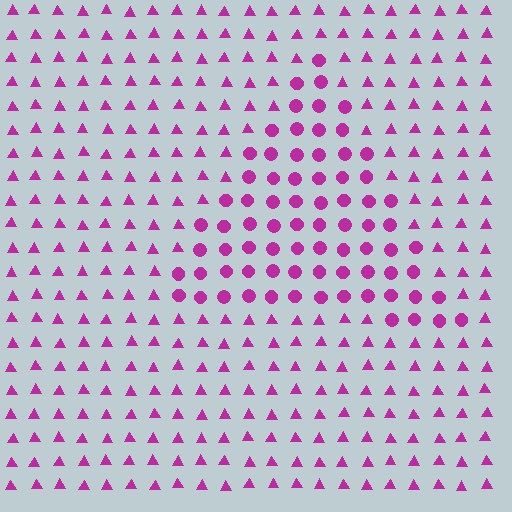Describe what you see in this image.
The image is filled with small magenta elements arranged in a uniform grid. A triangle-shaped region contains circles, while the surrounding area contains triangles. The boundary is defined purely by the change in element shape.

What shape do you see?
I see a triangle.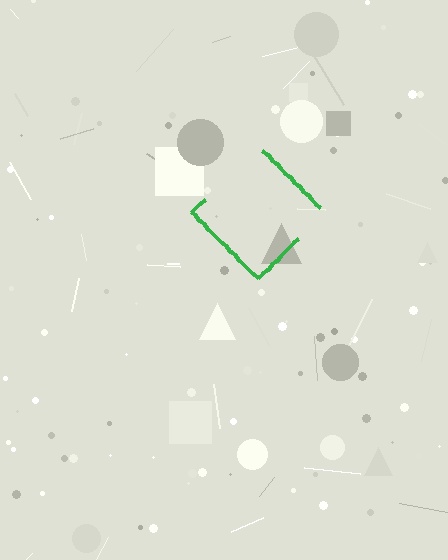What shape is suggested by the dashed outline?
The dashed outline suggests a diamond.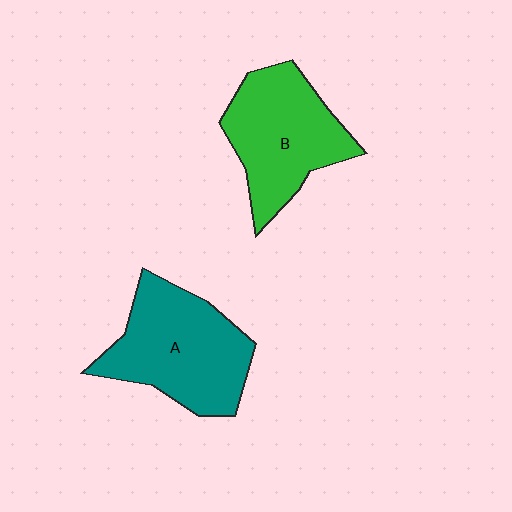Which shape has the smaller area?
Shape B (green).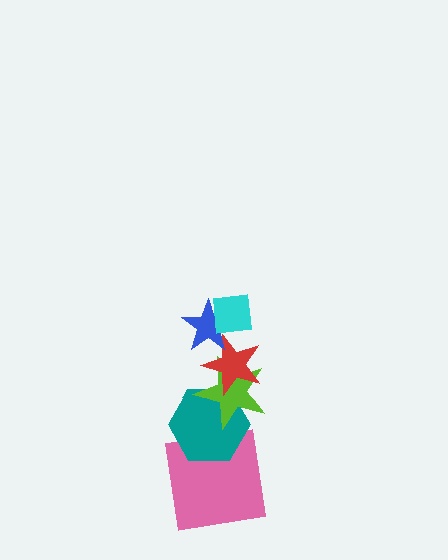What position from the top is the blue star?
The blue star is 2nd from the top.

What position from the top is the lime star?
The lime star is 4th from the top.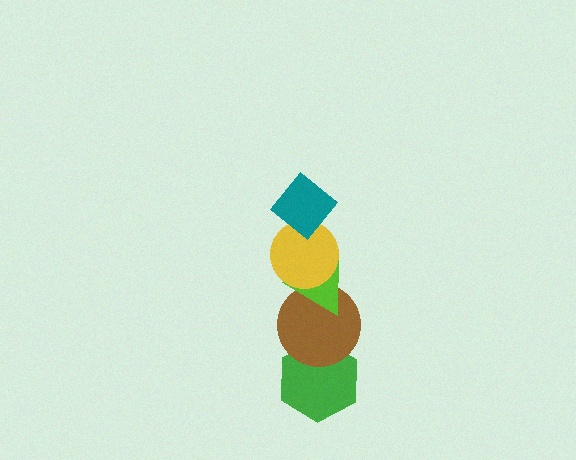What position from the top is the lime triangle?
The lime triangle is 3rd from the top.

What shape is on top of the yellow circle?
The teal diamond is on top of the yellow circle.